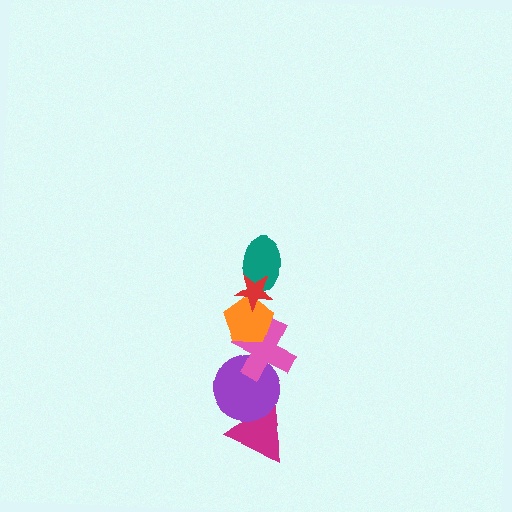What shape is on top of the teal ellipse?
The red star is on top of the teal ellipse.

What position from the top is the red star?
The red star is 1st from the top.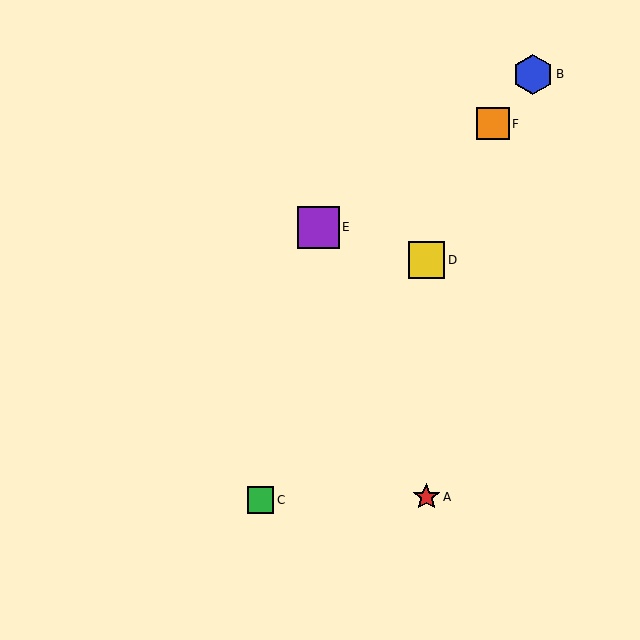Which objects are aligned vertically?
Objects A, D are aligned vertically.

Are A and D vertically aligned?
Yes, both are at x≈426.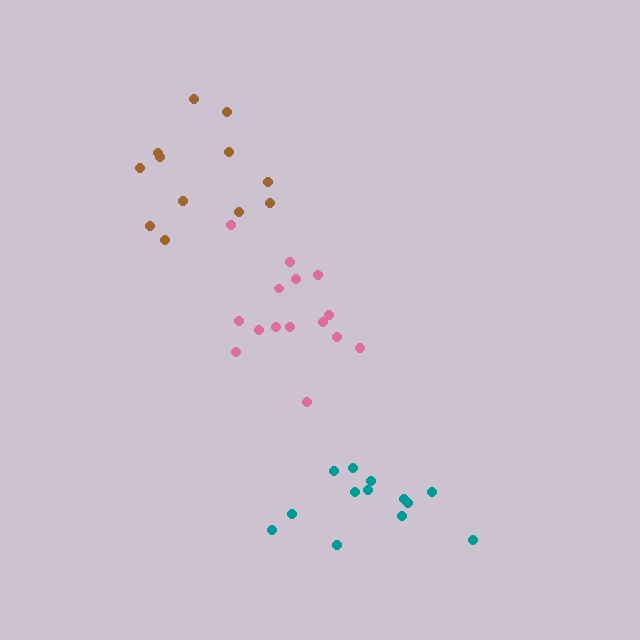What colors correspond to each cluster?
The clusters are colored: pink, brown, teal.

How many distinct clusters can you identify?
There are 3 distinct clusters.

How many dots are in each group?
Group 1: 15 dots, Group 2: 12 dots, Group 3: 13 dots (40 total).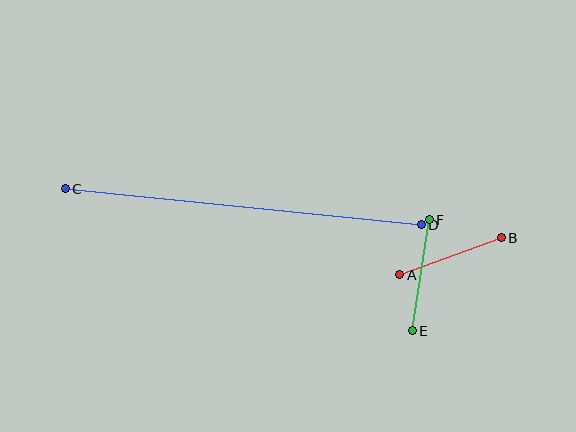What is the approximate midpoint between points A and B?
The midpoint is at approximately (451, 256) pixels.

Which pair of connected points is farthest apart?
Points C and D are farthest apart.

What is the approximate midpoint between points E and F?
The midpoint is at approximately (421, 275) pixels.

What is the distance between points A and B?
The distance is approximately 108 pixels.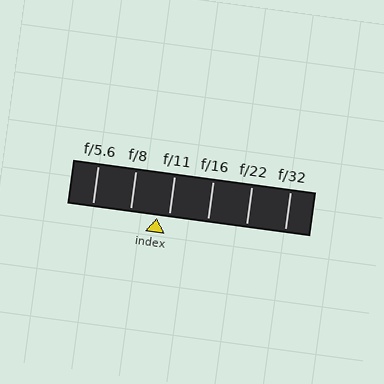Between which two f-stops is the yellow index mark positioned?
The index mark is between f/8 and f/11.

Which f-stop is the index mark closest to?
The index mark is closest to f/11.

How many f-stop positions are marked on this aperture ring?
There are 6 f-stop positions marked.